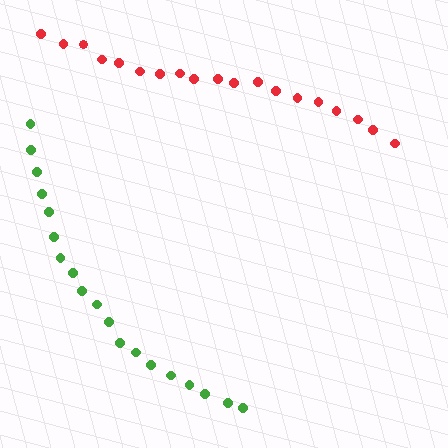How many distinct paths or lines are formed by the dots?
There are 2 distinct paths.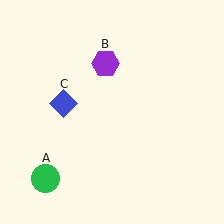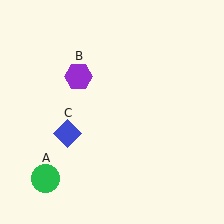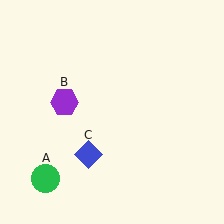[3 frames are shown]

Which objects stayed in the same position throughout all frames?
Green circle (object A) remained stationary.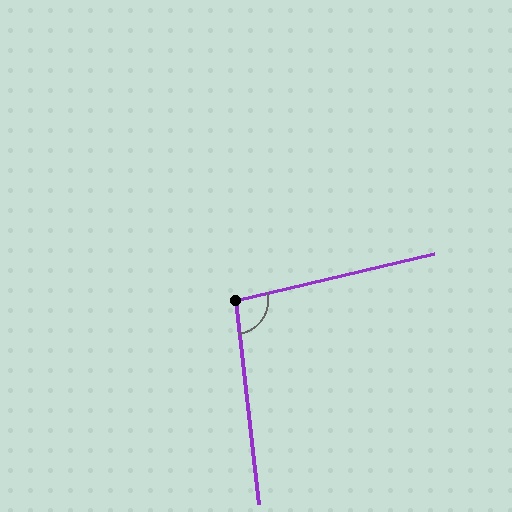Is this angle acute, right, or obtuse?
It is obtuse.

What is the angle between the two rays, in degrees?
Approximately 97 degrees.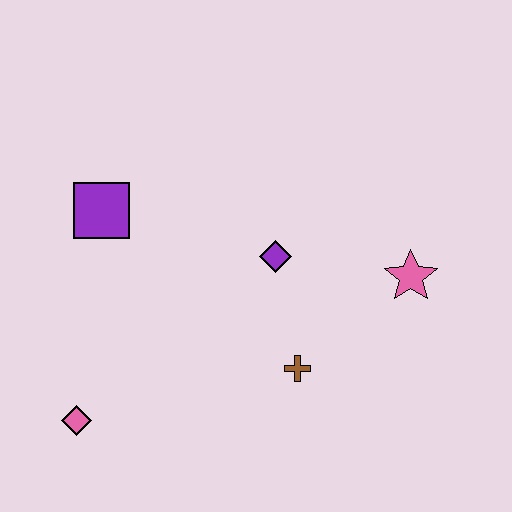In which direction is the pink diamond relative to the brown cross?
The pink diamond is to the left of the brown cross.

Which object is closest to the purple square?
The purple diamond is closest to the purple square.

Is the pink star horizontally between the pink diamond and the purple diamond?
No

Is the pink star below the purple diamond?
Yes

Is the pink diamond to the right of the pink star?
No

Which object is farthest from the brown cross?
The purple square is farthest from the brown cross.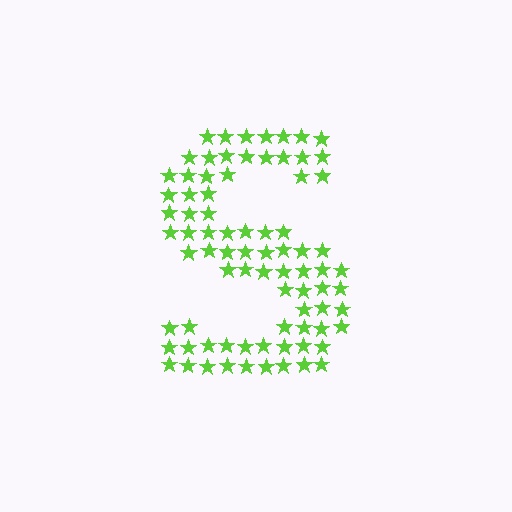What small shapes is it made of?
It is made of small stars.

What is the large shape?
The large shape is the letter S.